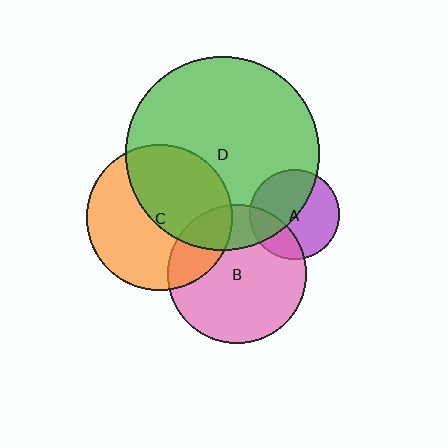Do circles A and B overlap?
Yes.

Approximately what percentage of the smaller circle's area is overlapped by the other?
Approximately 25%.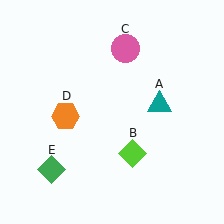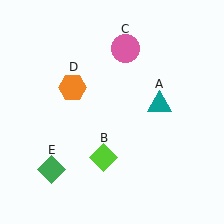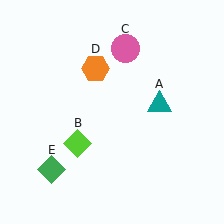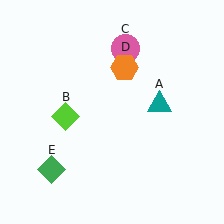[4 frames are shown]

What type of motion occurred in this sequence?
The lime diamond (object B), orange hexagon (object D) rotated clockwise around the center of the scene.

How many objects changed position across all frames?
2 objects changed position: lime diamond (object B), orange hexagon (object D).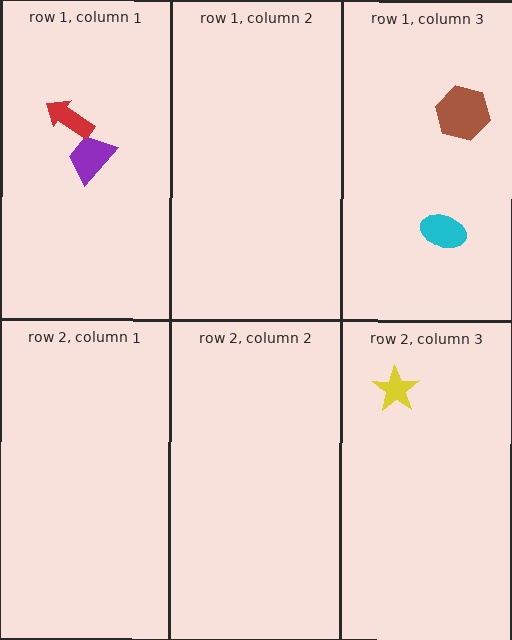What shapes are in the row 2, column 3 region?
The yellow star.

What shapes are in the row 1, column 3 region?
The brown hexagon, the cyan ellipse.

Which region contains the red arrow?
The row 1, column 1 region.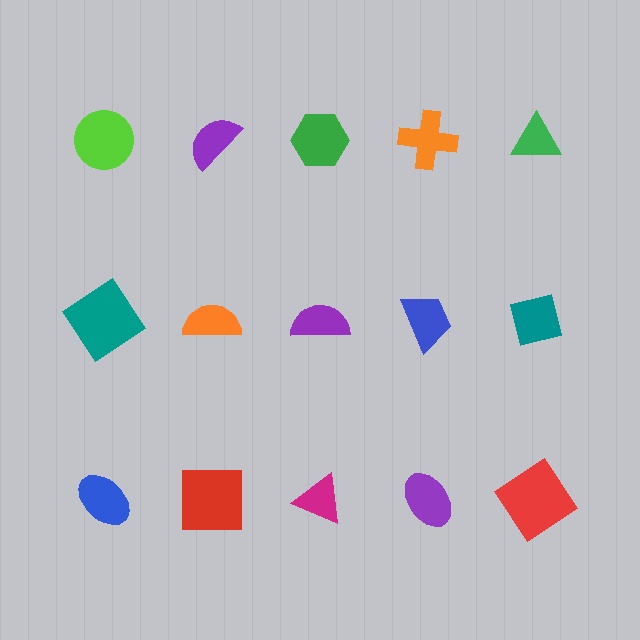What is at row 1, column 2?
A purple semicircle.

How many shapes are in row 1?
5 shapes.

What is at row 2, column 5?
A teal square.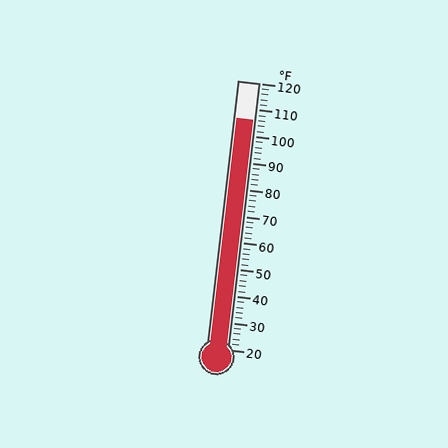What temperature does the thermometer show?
The thermometer shows approximately 106°F.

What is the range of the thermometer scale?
The thermometer scale ranges from 20°F to 120°F.